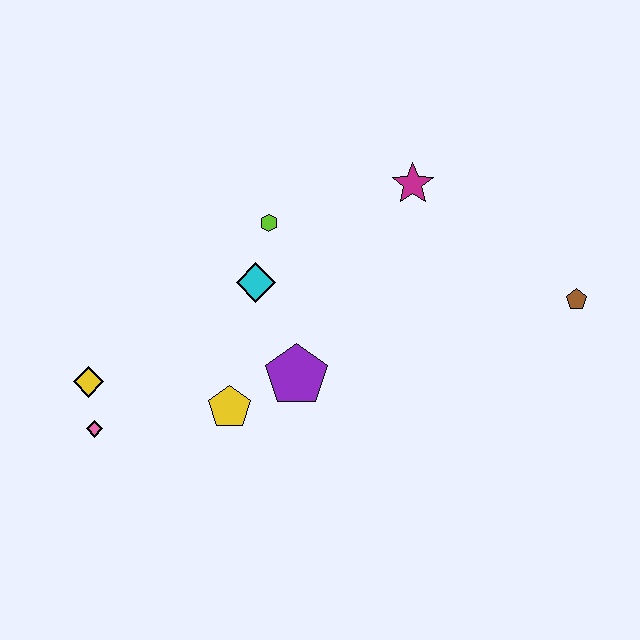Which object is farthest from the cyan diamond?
The brown pentagon is farthest from the cyan diamond.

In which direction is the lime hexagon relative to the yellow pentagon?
The lime hexagon is above the yellow pentagon.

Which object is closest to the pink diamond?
The yellow diamond is closest to the pink diamond.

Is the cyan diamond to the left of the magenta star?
Yes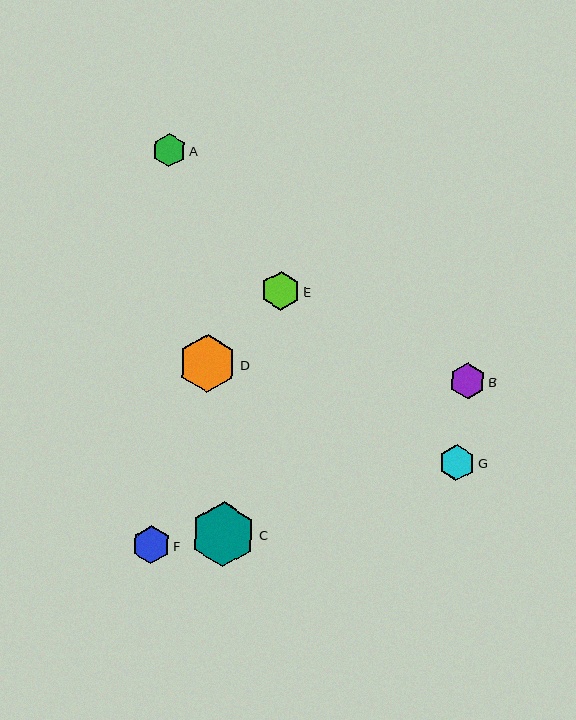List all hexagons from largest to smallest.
From largest to smallest: C, D, E, F, B, G, A.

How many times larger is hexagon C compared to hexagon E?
Hexagon C is approximately 1.7 times the size of hexagon E.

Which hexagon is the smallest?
Hexagon A is the smallest with a size of approximately 34 pixels.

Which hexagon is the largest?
Hexagon C is the largest with a size of approximately 65 pixels.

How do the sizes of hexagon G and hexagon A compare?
Hexagon G and hexagon A are approximately the same size.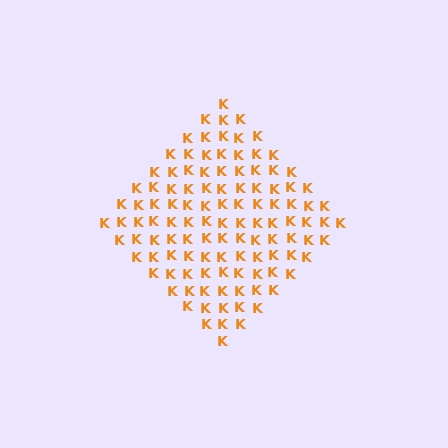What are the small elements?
The small elements are letter K's.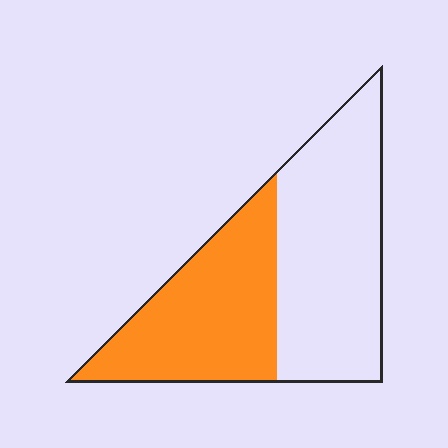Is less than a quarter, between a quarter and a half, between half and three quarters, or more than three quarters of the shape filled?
Between a quarter and a half.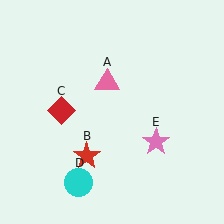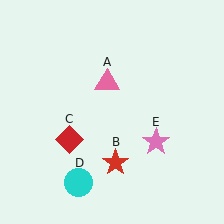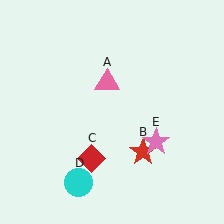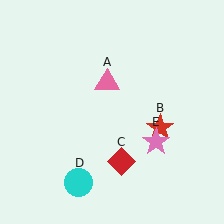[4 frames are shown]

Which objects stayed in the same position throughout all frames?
Pink triangle (object A) and cyan circle (object D) and pink star (object E) remained stationary.